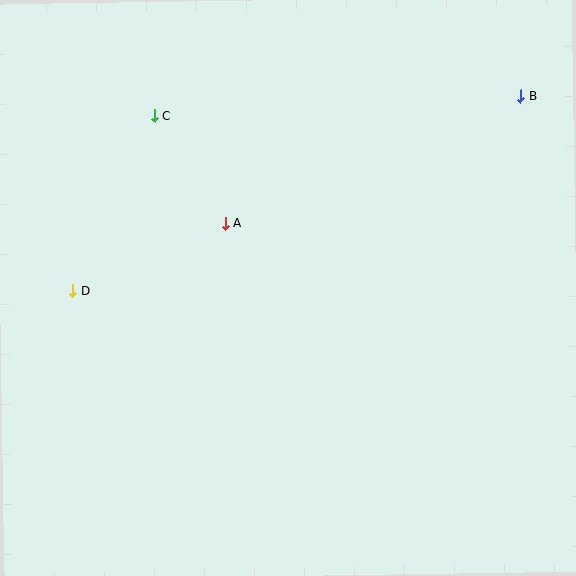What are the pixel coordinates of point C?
Point C is at (155, 116).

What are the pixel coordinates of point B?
Point B is at (521, 96).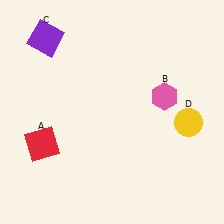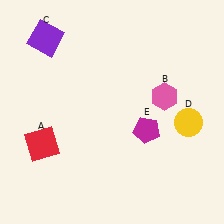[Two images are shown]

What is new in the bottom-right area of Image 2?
A magenta pentagon (E) was added in the bottom-right area of Image 2.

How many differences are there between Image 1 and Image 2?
There is 1 difference between the two images.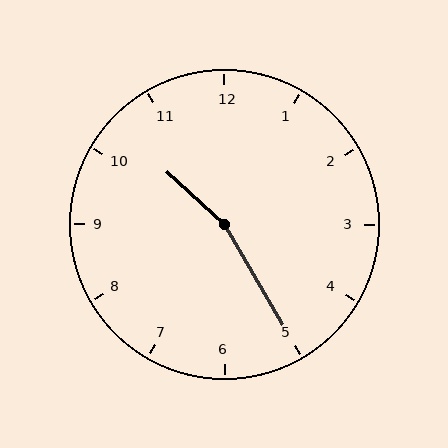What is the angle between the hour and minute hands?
Approximately 162 degrees.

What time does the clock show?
10:25.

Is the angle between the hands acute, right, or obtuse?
It is obtuse.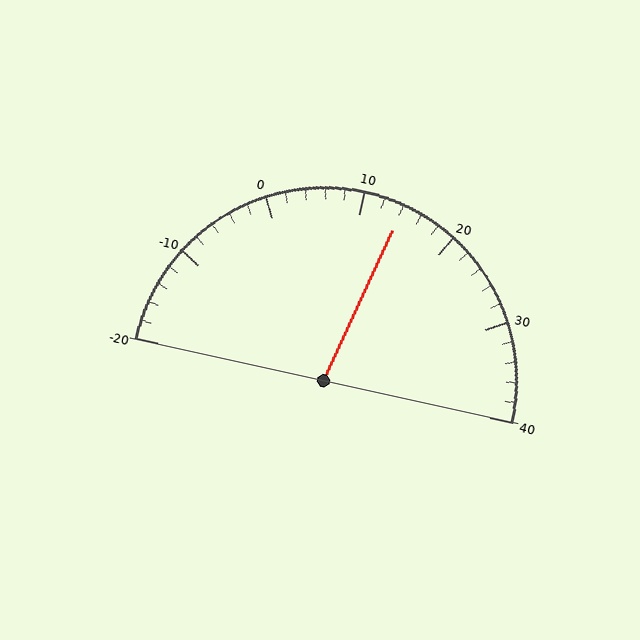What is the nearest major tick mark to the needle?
The nearest major tick mark is 10.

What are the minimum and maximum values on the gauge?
The gauge ranges from -20 to 40.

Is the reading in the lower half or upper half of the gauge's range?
The reading is in the upper half of the range (-20 to 40).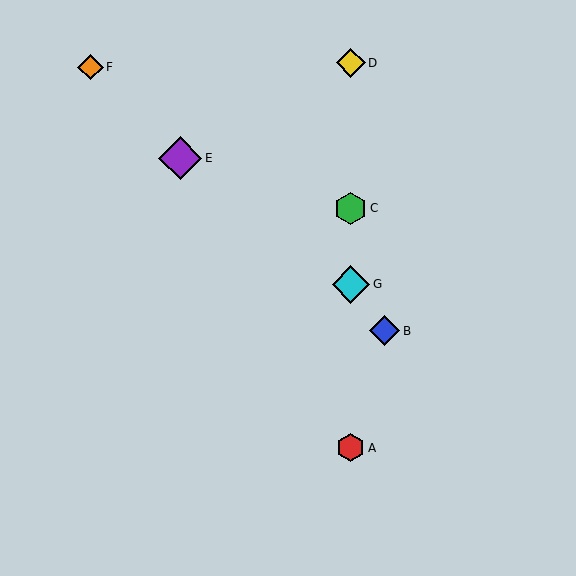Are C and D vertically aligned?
Yes, both are at x≈351.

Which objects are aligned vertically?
Objects A, C, D, G are aligned vertically.